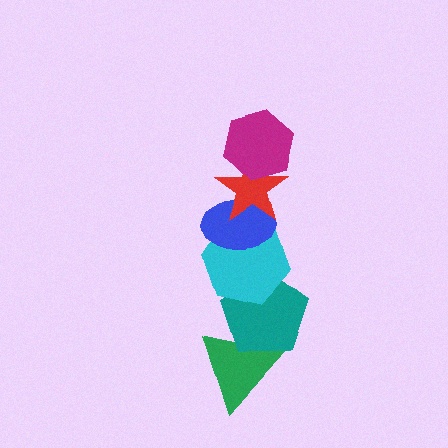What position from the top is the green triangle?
The green triangle is 6th from the top.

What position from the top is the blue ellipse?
The blue ellipse is 3rd from the top.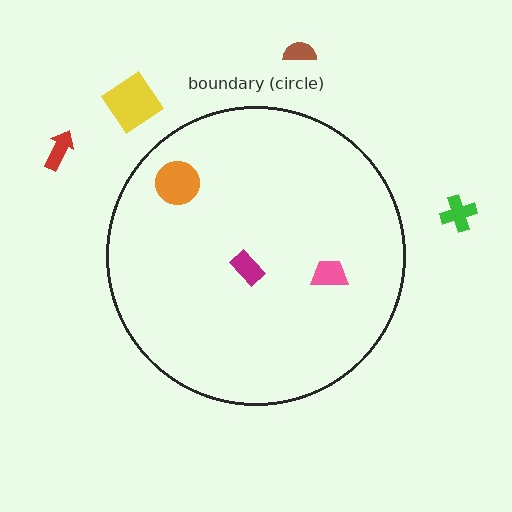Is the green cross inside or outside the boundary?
Outside.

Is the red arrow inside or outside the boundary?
Outside.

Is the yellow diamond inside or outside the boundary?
Outside.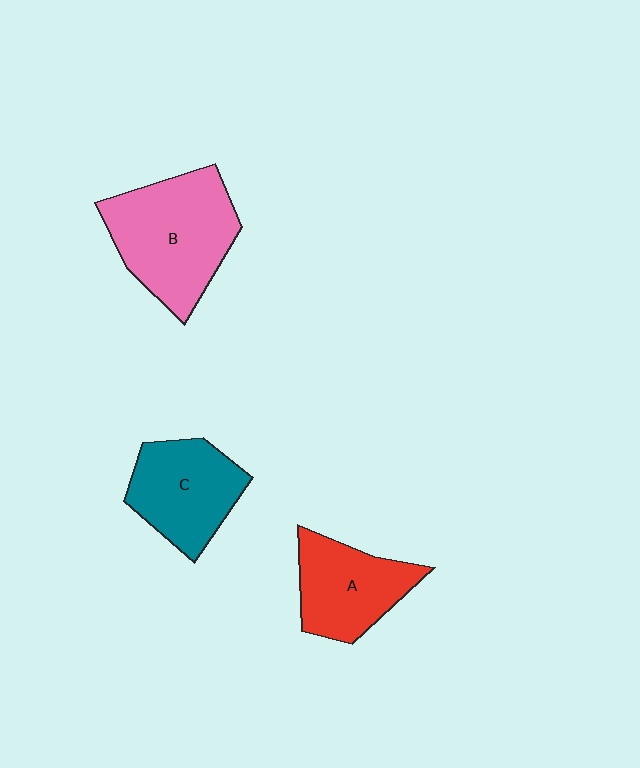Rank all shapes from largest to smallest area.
From largest to smallest: B (pink), C (teal), A (red).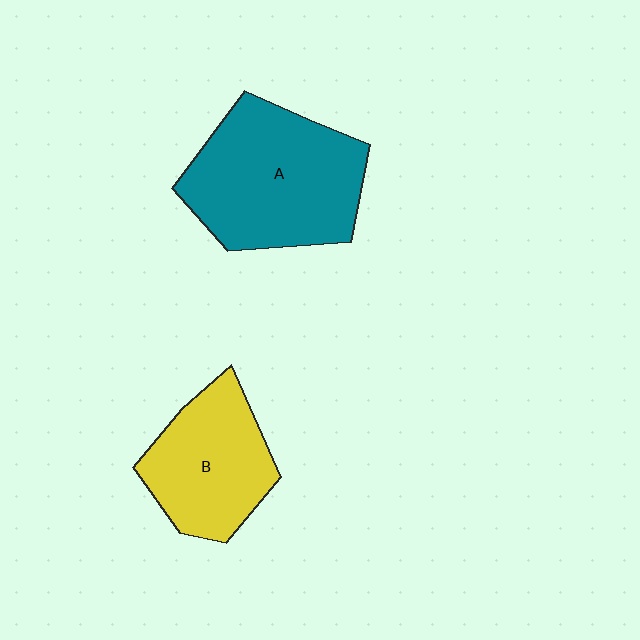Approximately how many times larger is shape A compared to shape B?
Approximately 1.4 times.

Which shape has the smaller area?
Shape B (yellow).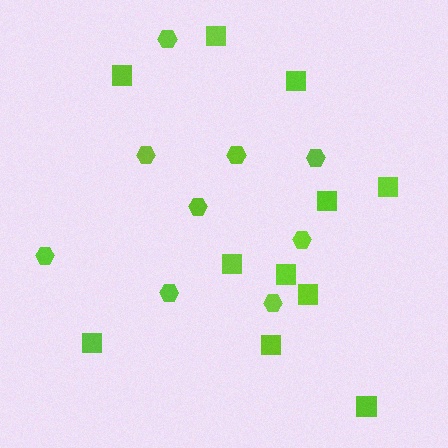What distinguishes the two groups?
There are 2 groups: one group of squares (11) and one group of hexagons (9).